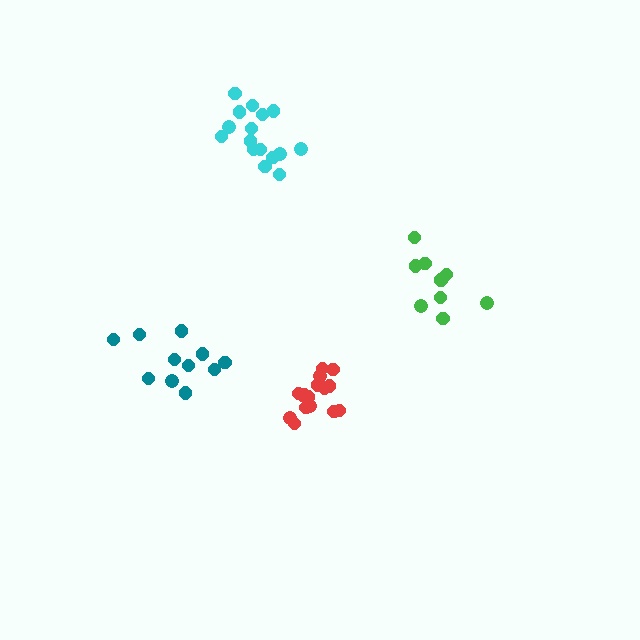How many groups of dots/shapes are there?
There are 4 groups.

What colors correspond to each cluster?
The clusters are colored: red, green, cyan, teal.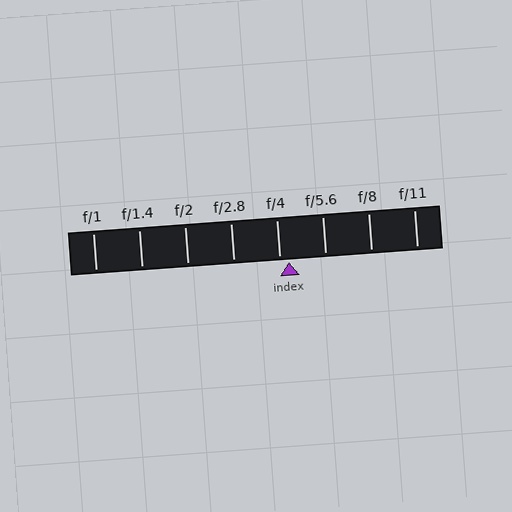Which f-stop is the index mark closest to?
The index mark is closest to f/4.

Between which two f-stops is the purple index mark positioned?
The index mark is between f/4 and f/5.6.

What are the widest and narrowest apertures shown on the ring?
The widest aperture shown is f/1 and the narrowest is f/11.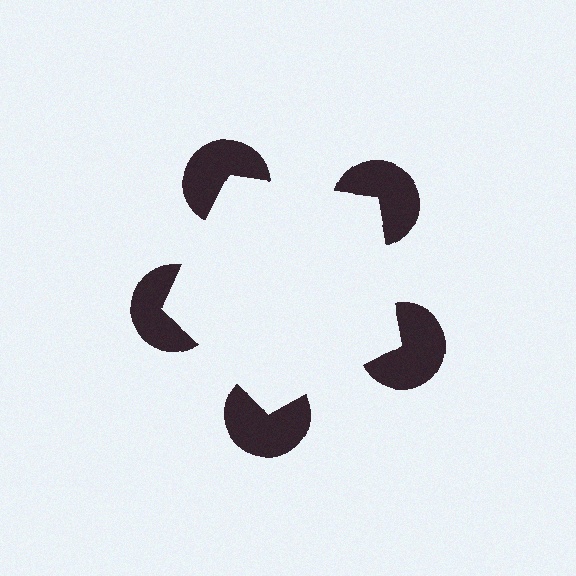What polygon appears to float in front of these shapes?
An illusory pentagon — its edges are inferred from the aligned wedge cuts in the pac-man discs, not physically drawn.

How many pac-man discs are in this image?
There are 5 — one at each vertex of the illusory pentagon.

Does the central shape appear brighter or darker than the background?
It typically appears slightly brighter than the background, even though no actual brightness change is drawn.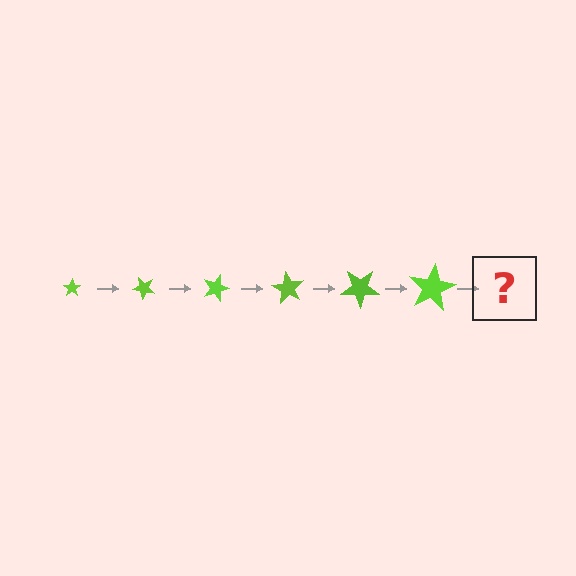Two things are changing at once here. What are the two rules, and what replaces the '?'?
The two rules are that the star grows larger each step and it rotates 45 degrees each step. The '?' should be a star, larger than the previous one and rotated 270 degrees from the start.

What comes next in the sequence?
The next element should be a star, larger than the previous one and rotated 270 degrees from the start.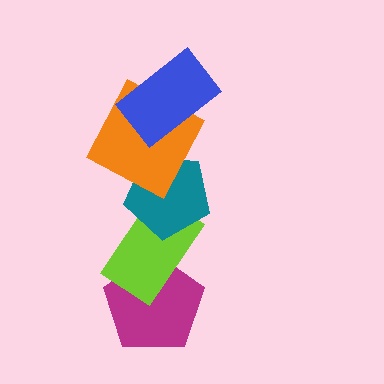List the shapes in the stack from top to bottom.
From top to bottom: the blue rectangle, the orange square, the teal pentagon, the lime rectangle, the magenta pentagon.